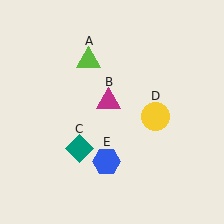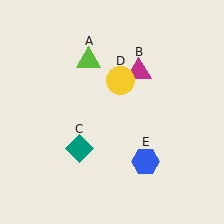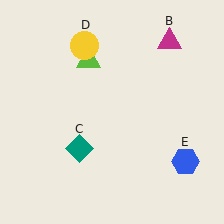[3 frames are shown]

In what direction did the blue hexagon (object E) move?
The blue hexagon (object E) moved right.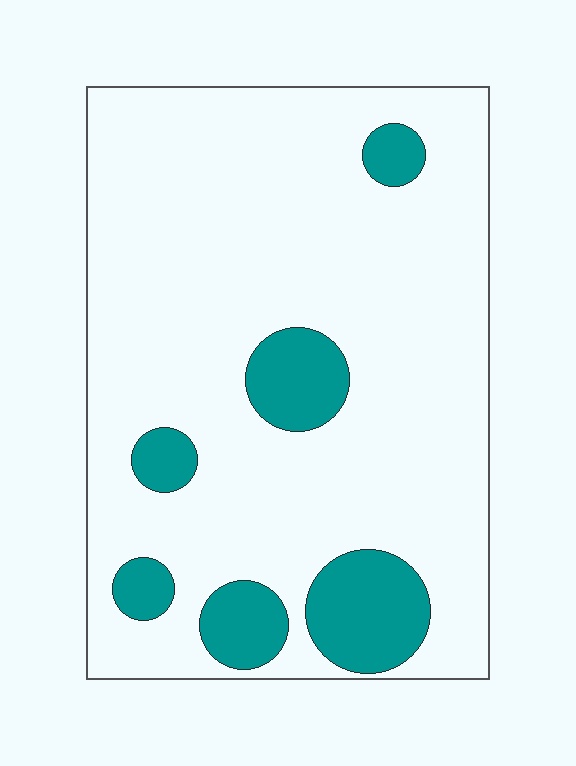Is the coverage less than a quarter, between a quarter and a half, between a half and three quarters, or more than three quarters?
Less than a quarter.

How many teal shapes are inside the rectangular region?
6.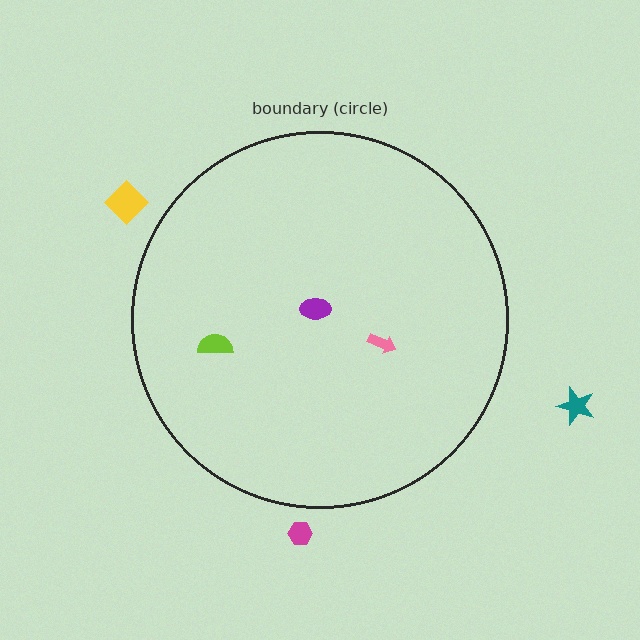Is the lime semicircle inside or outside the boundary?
Inside.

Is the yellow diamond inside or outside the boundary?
Outside.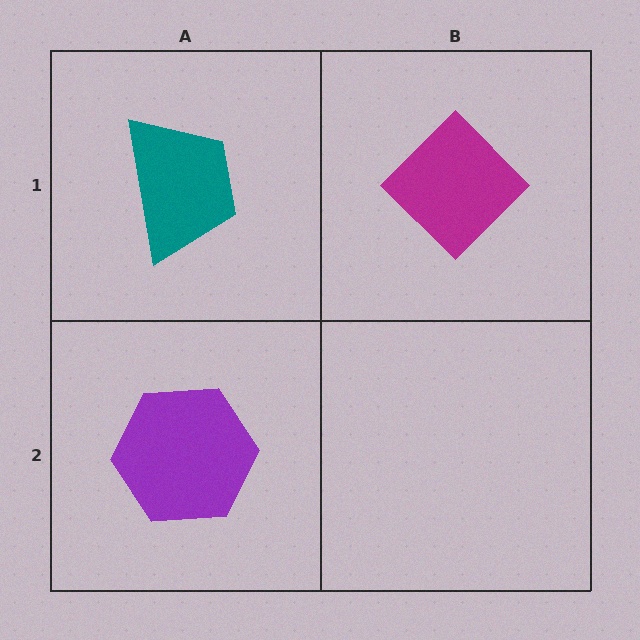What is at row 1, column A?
A teal trapezoid.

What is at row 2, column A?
A purple hexagon.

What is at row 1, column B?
A magenta diamond.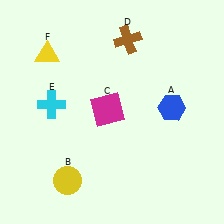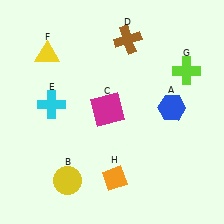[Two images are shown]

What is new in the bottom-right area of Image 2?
An orange diamond (H) was added in the bottom-right area of Image 2.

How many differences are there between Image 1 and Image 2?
There are 2 differences between the two images.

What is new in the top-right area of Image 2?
A lime cross (G) was added in the top-right area of Image 2.